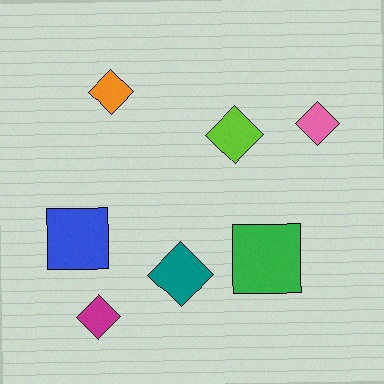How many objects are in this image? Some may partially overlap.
There are 7 objects.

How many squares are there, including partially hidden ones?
There are 2 squares.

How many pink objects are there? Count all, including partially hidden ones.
There is 1 pink object.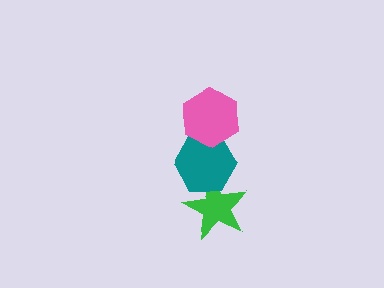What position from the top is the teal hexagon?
The teal hexagon is 2nd from the top.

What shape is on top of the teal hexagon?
The pink hexagon is on top of the teal hexagon.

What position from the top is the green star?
The green star is 3rd from the top.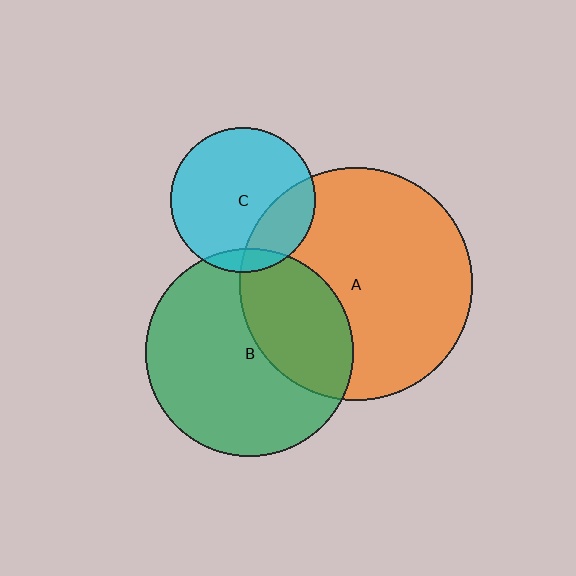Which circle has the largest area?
Circle A (orange).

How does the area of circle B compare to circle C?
Approximately 2.1 times.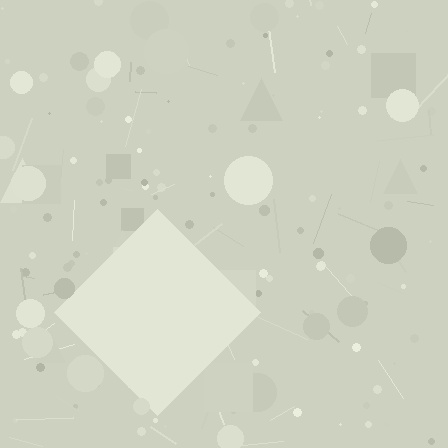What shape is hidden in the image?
A diamond is hidden in the image.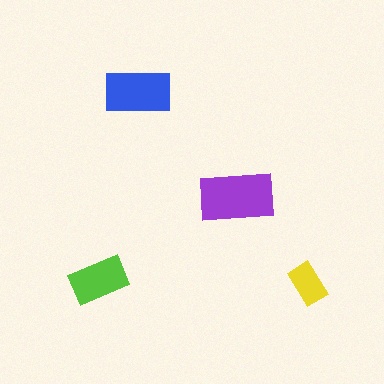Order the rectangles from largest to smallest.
the purple one, the blue one, the lime one, the yellow one.